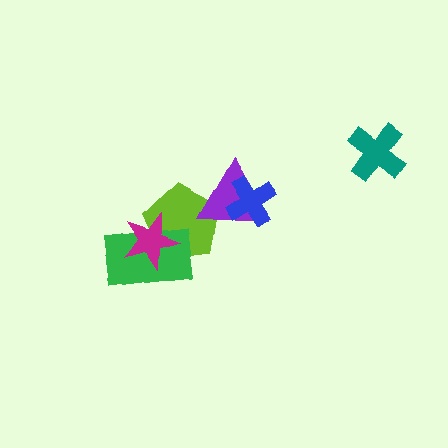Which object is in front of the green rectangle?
The magenta star is in front of the green rectangle.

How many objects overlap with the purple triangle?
2 objects overlap with the purple triangle.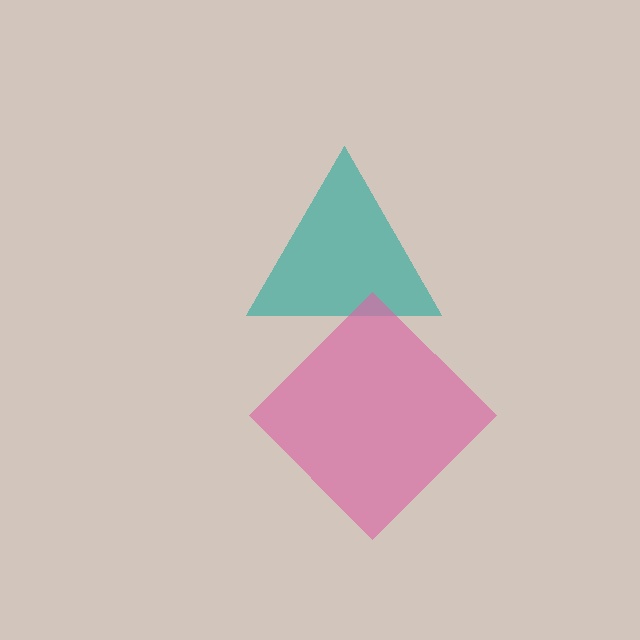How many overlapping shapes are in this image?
There are 2 overlapping shapes in the image.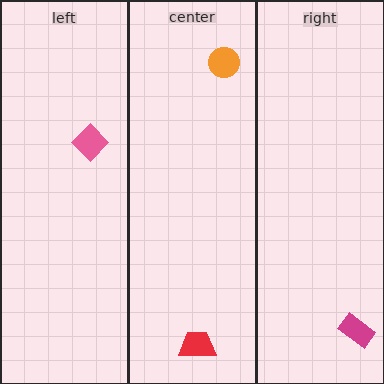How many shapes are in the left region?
1.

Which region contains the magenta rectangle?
The right region.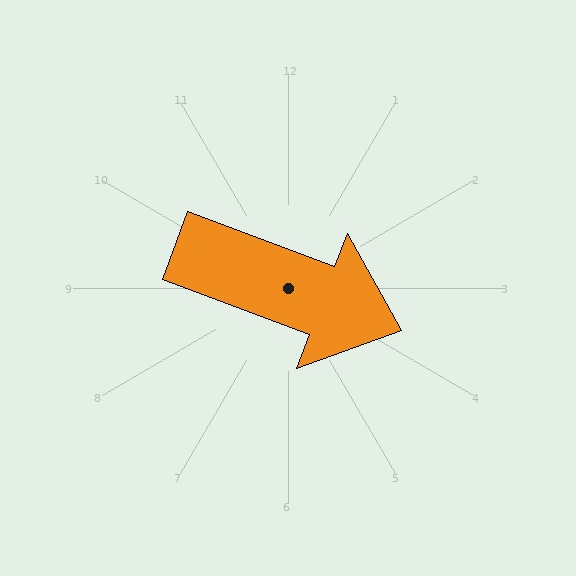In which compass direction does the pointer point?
East.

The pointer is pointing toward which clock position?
Roughly 4 o'clock.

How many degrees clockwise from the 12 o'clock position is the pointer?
Approximately 111 degrees.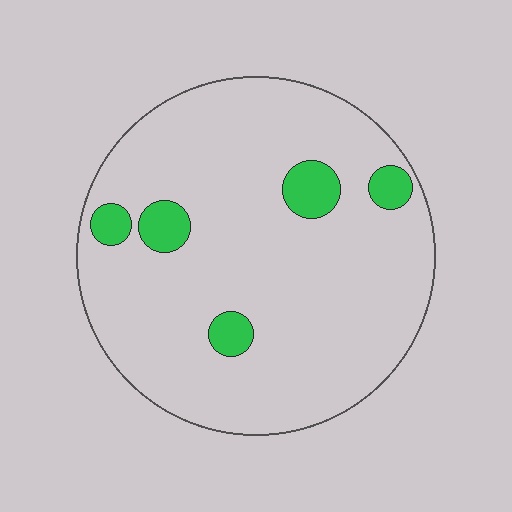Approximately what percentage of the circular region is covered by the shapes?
Approximately 10%.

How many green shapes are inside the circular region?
5.